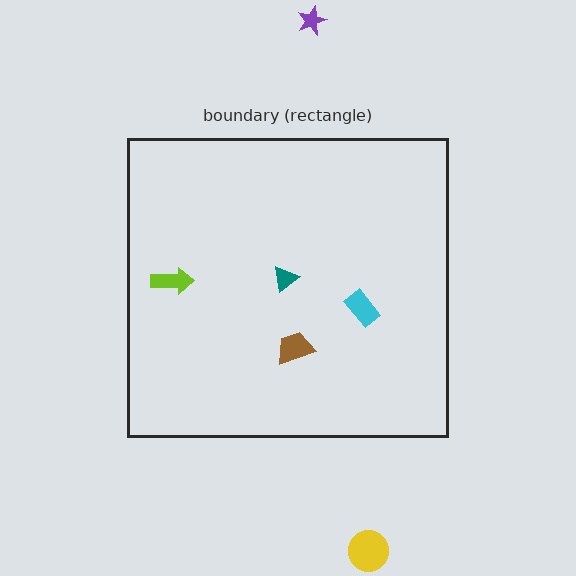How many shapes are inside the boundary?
4 inside, 2 outside.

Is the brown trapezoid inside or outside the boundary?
Inside.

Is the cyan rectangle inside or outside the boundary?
Inside.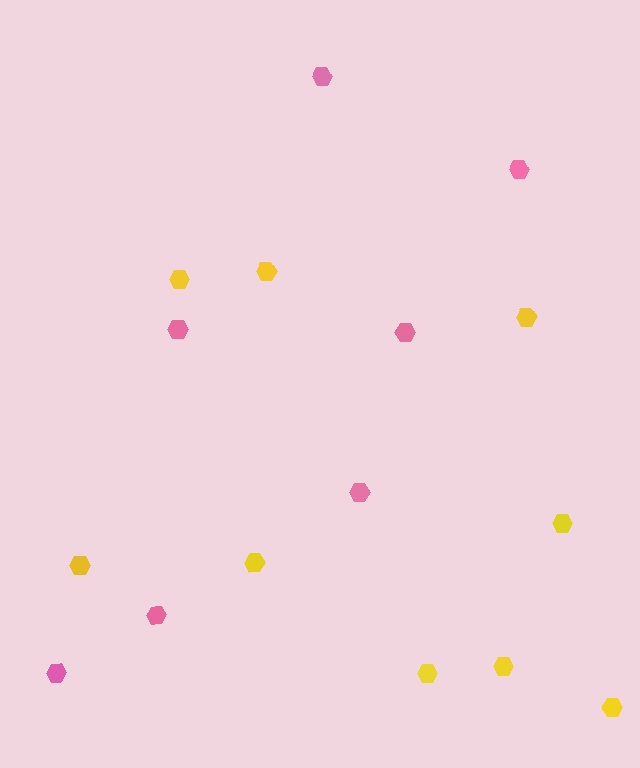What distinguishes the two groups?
There are 2 groups: one group of yellow hexagons (9) and one group of pink hexagons (7).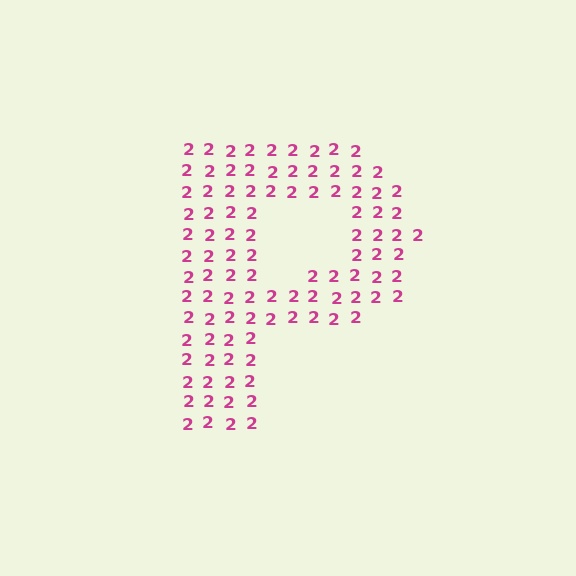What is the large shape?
The large shape is the letter P.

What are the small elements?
The small elements are digit 2's.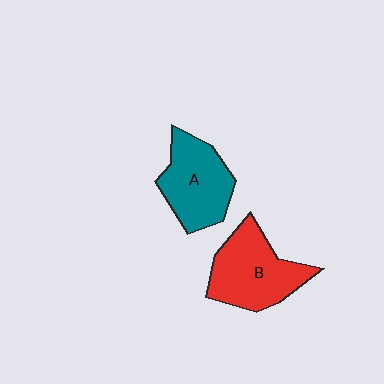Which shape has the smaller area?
Shape A (teal).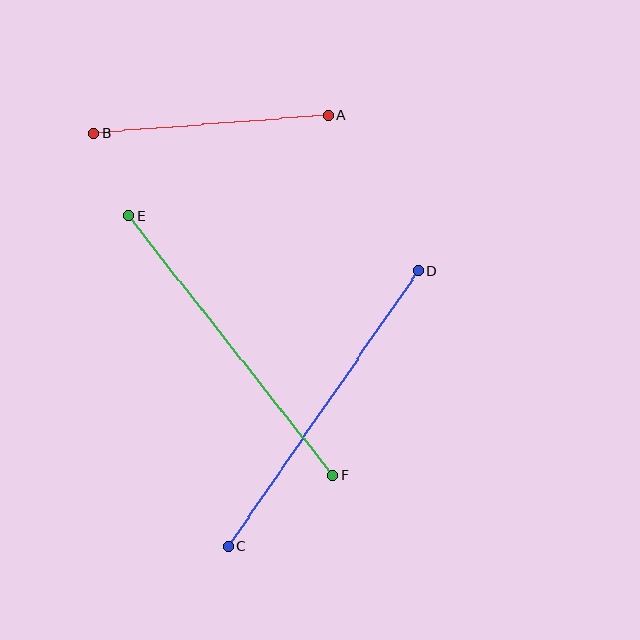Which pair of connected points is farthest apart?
Points C and D are farthest apart.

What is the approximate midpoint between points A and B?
The midpoint is at approximately (211, 124) pixels.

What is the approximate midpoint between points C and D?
The midpoint is at approximately (323, 408) pixels.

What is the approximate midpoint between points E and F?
The midpoint is at approximately (231, 346) pixels.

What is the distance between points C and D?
The distance is approximately 336 pixels.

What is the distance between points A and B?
The distance is approximately 236 pixels.